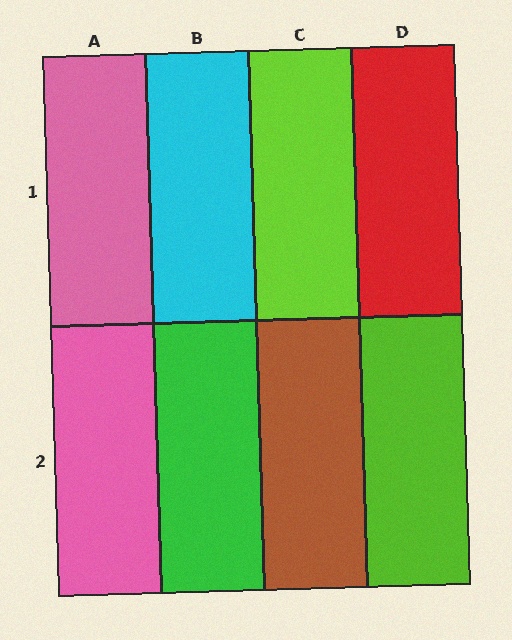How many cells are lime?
2 cells are lime.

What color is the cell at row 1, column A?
Pink.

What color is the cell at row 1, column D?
Red.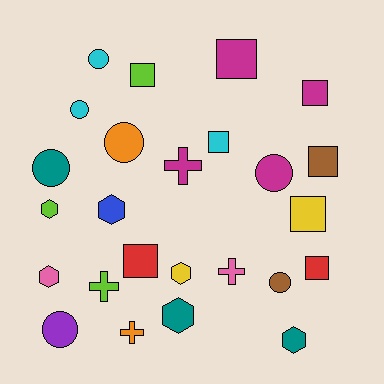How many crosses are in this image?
There are 4 crosses.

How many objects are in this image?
There are 25 objects.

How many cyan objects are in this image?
There are 3 cyan objects.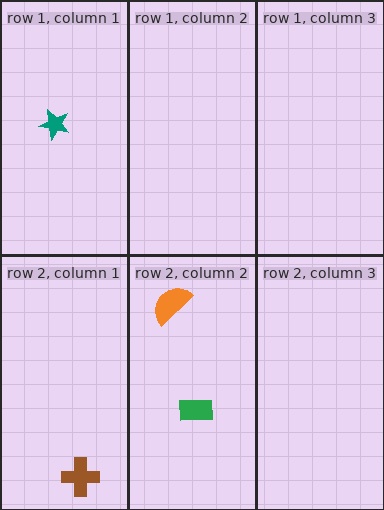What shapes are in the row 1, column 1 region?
The teal star.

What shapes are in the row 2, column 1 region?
The brown cross.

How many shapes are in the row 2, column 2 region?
2.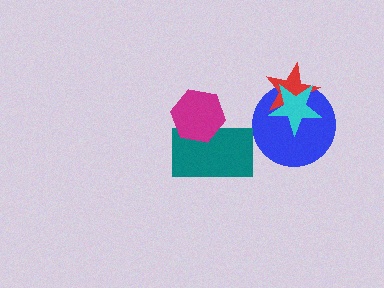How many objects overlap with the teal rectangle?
1 object overlaps with the teal rectangle.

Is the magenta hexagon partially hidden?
No, no other shape covers it.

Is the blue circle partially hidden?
Yes, it is partially covered by another shape.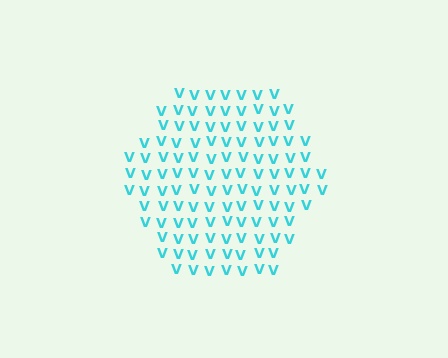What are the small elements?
The small elements are letter V's.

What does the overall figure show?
The overall figure shows a hexagon.